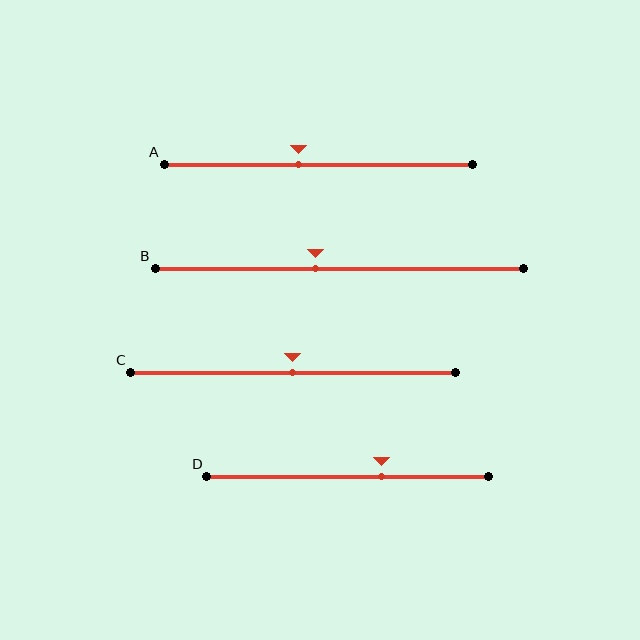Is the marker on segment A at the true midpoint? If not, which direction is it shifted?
No, the marker on segment A is shifted to the left by about 6% of the segment length.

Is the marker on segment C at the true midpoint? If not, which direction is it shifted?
Yes, the marker on segment C is at the true midpoint.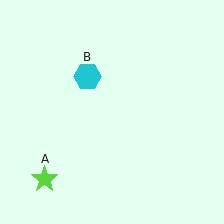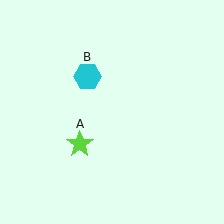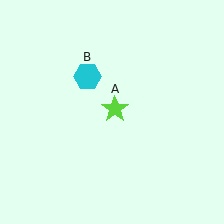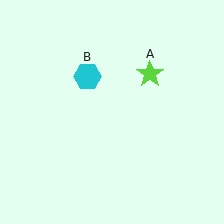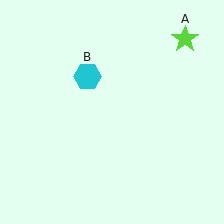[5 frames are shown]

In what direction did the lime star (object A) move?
The lime star (object A) moved up and to the right.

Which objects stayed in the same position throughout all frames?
Cyan hexagon (object B) remained stationary.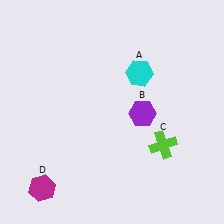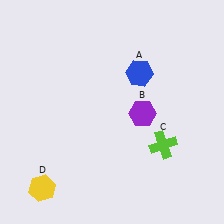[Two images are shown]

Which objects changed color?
A changed from cyan to blue. D changed from magenta to yellow.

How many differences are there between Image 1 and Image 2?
There are 2 differences between the two images.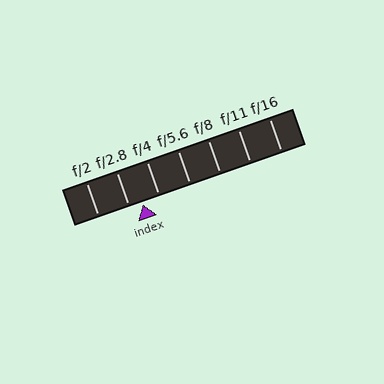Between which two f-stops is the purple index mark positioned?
The index mark is between f/2.8 and f/4.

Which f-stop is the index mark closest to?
The index mark is closest to f/2.8.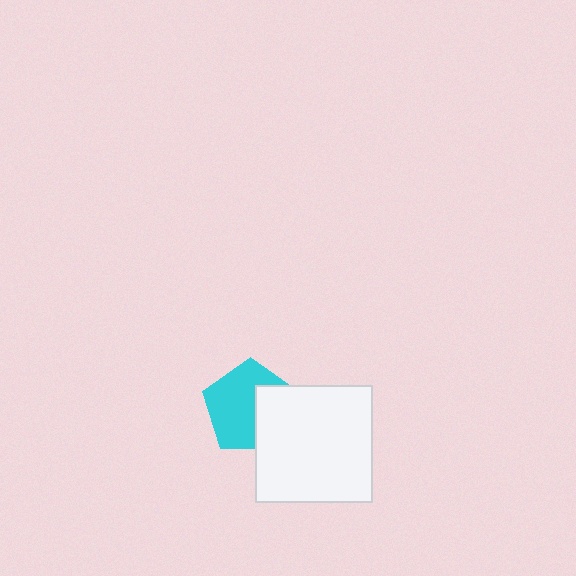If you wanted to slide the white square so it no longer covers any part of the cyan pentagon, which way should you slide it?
Slide it right — that is the most direct way to separate the two shapes.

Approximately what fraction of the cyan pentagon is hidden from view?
Roughly 36% of the cyan pentagon is hidden behind the white square.